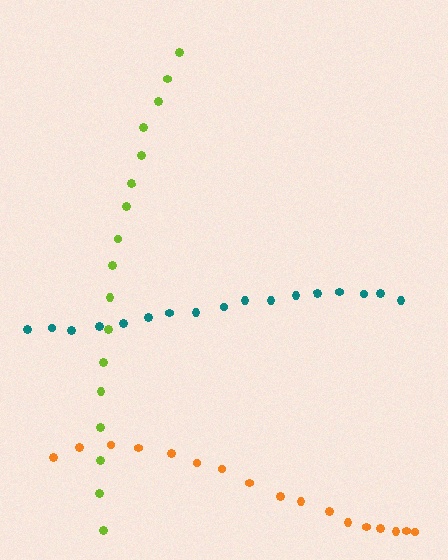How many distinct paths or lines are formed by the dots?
There are 3 distinct paths.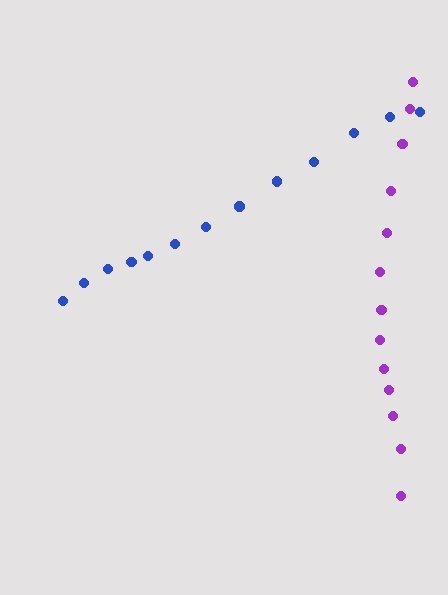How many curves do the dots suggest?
There are 2 distinct paths.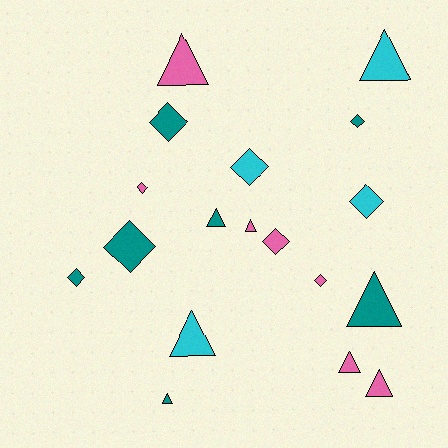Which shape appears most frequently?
Triangle, with 9 objects.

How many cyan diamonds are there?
There are 2 cyan diamonds.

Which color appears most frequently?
Teal, with 7 objects.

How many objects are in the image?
There are 18 objects.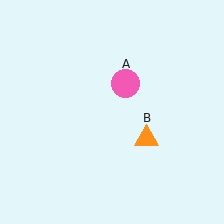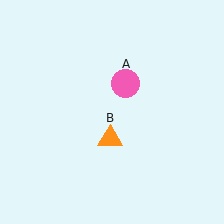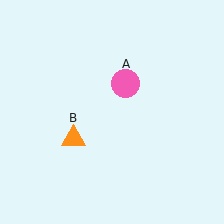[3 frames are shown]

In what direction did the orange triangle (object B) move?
The orange triangle (object B) moved left.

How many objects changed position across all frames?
1 object changed position: orange triangle (object B).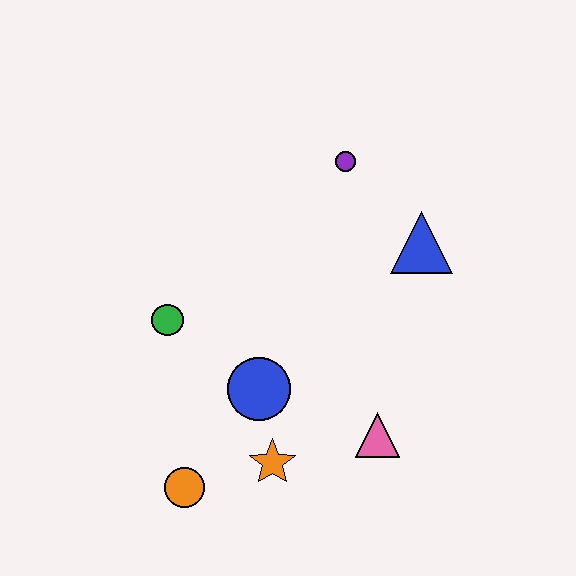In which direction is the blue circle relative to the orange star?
The blue circle is above the orange star.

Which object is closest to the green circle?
The blue circle is closest to the green circle.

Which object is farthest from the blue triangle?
The orange circle is farthest from the blue triangle.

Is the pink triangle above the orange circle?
Yes